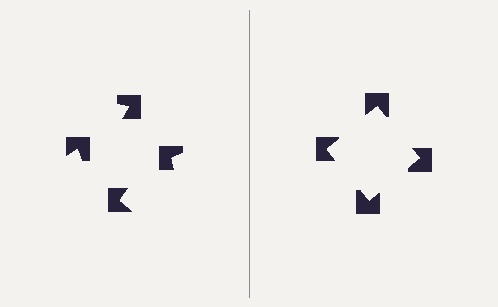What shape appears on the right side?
An illusory square.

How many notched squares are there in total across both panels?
8 — 4 on each side.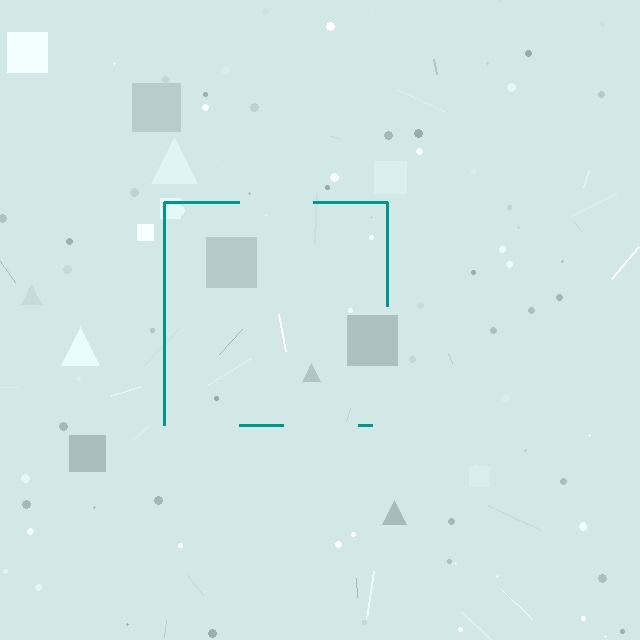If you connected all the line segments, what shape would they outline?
They would outline a square.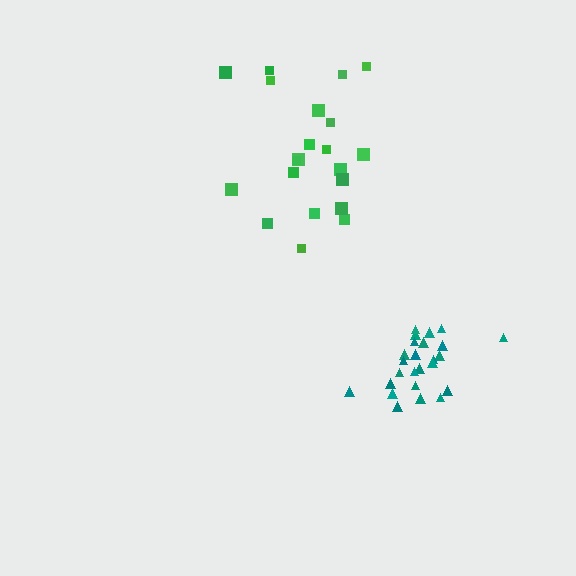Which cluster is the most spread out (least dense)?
Green.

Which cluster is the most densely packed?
Teal.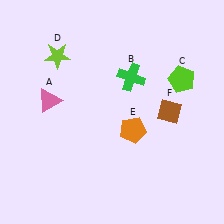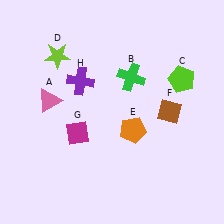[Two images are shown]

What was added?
A magenta diamond (G), a purple cross (H) were added in Image 2.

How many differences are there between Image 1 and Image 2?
There are 2 differences between the two images.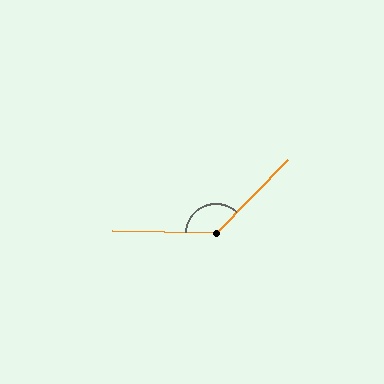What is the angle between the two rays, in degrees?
Approximately 133 degrees.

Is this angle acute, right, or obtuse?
It is obtuse.